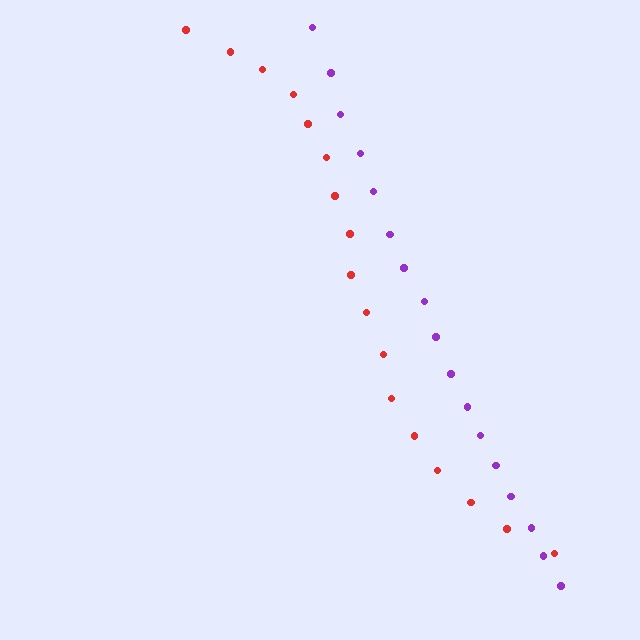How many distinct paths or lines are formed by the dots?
There are 2 distinct paths.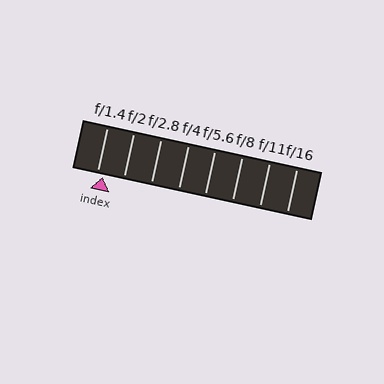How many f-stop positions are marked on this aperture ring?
There are 8 f-stop positions marked.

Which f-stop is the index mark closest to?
The index mark is closest to f/1.4.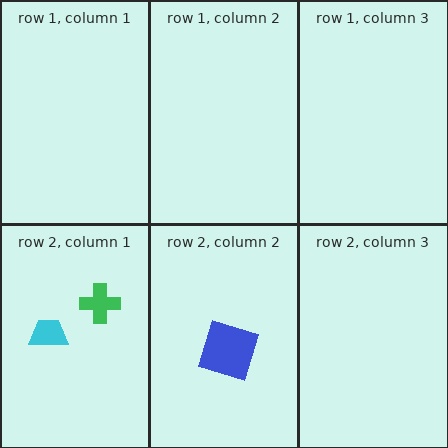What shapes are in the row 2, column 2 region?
The blue square.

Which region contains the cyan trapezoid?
The row 2, column 1 region.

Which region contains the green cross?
The row 2, column 1 region.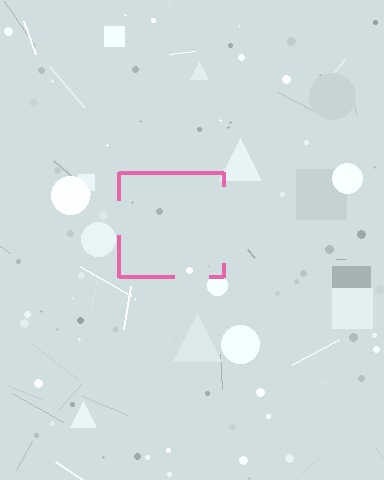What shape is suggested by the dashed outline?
The dashed outline suggests a square.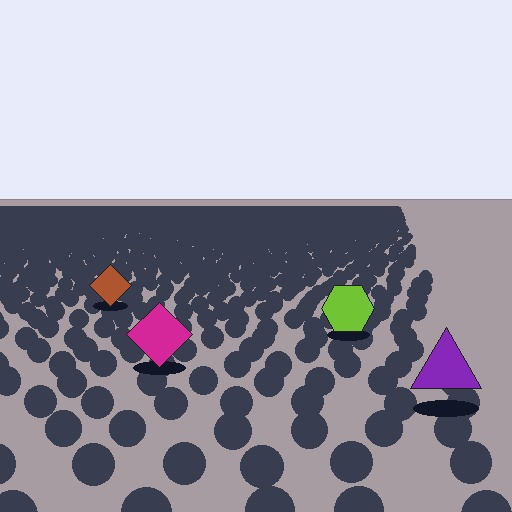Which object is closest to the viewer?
The purple triangle is closest. The texture marks near it are larger and more spread out.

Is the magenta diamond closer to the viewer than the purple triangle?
No. The purple triangle is closer — you can tell from the texture gradient: the ground texture is coarser near it.